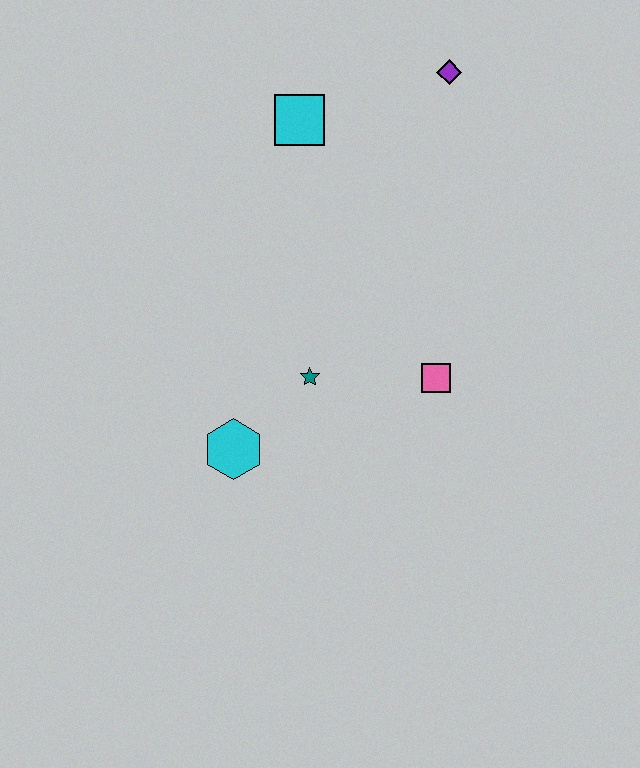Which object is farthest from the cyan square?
The cyan hexagon is farthest from the cyan square.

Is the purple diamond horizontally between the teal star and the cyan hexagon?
No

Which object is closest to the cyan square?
The purple diamond is closest to the cyan square.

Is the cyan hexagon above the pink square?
No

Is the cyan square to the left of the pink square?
Yes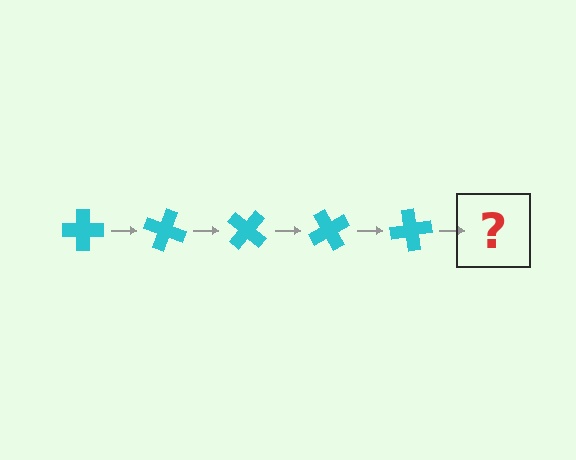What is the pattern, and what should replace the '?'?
The pattern is that the cross rotates 20 degrees each step. The '?' should be a cyan cross rotated 100 degrees.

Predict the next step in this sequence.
The next step is a cyan cross rotated 100 degrees.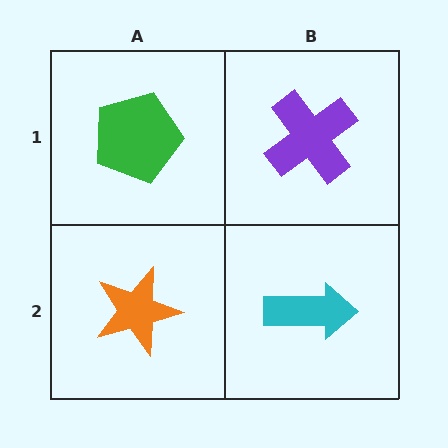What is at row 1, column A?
A green pentagon.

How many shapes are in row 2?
2 shapes.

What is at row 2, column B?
A cyan arrow.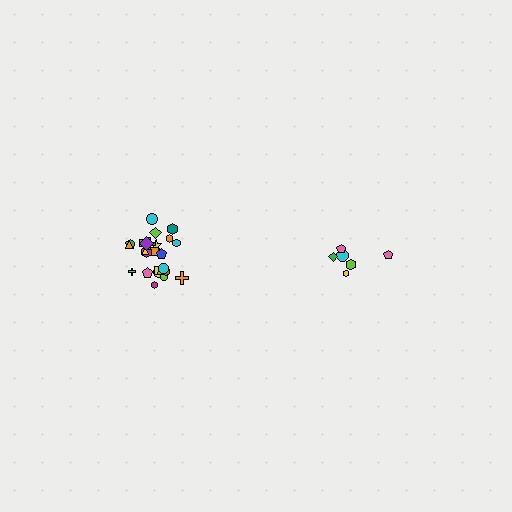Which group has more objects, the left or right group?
The left group.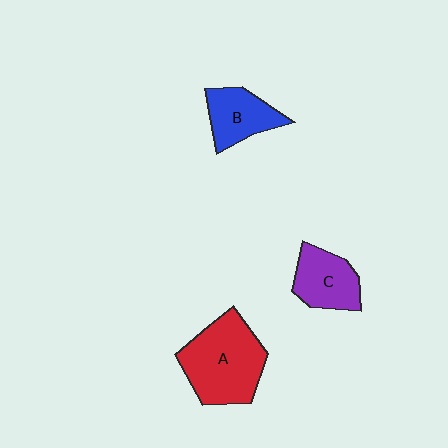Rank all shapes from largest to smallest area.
From largest to smallest: A (red), C (purple), B (blue).